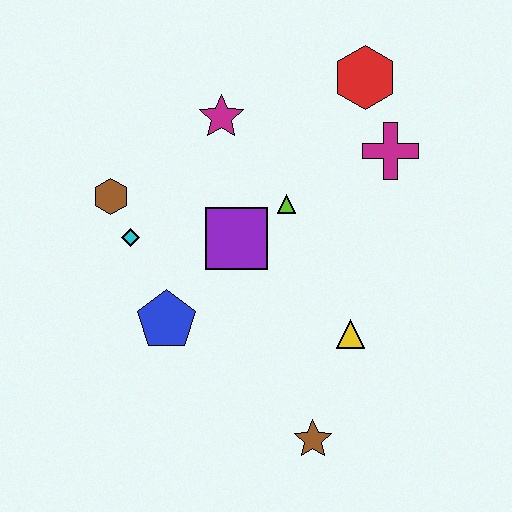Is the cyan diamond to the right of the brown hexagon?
Yes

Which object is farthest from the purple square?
The brown star is farthest from the purple square.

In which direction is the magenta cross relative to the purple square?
The magenta cross is to the right of the purple square.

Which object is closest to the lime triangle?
The purple square is closest to the lime triangle.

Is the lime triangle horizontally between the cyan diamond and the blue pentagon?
No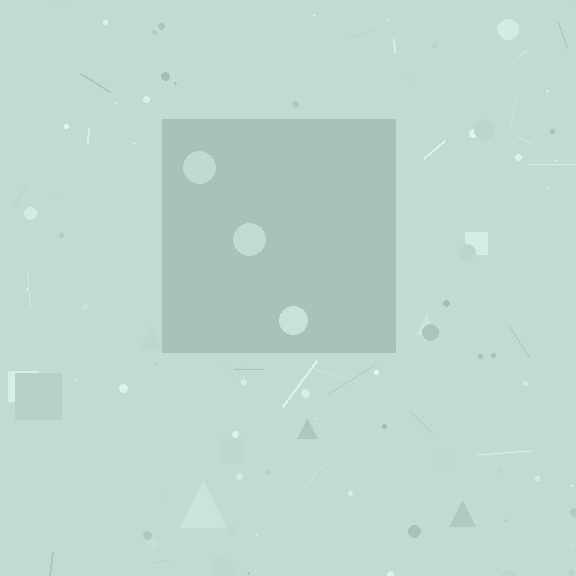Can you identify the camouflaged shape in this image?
The camouflaged shape is a square.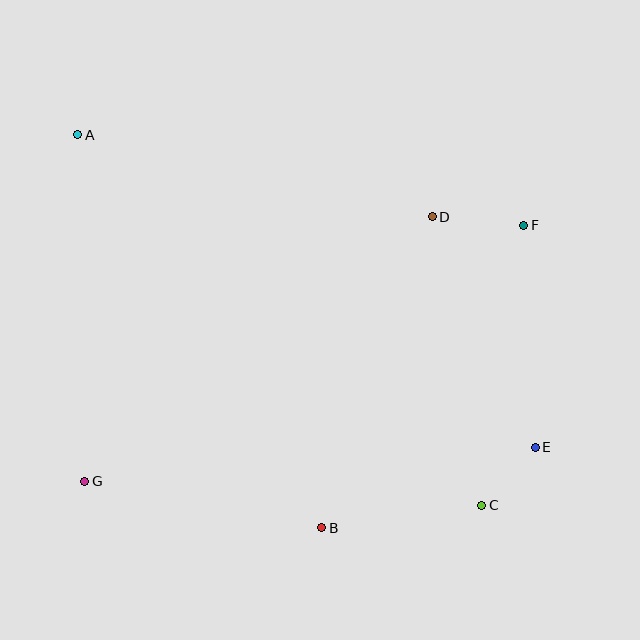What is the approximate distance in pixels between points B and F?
The distance between B and F is approximately 364 pixels.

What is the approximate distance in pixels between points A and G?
The distance between A and G is approximately 346 pixels.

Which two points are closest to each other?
Points C and E are closest to each other.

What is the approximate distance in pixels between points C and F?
The distance between C and F is approximately 283 pixels.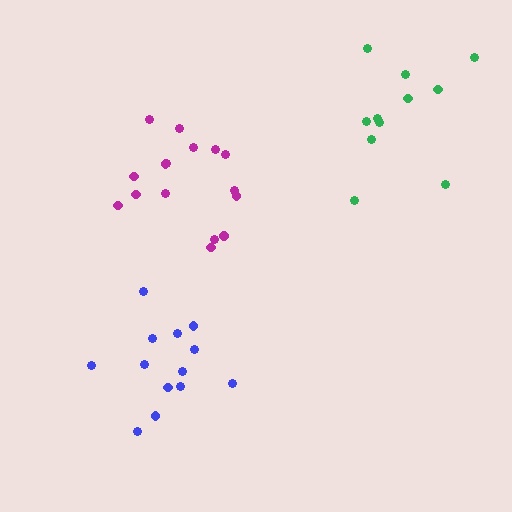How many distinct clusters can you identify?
There are 3 distinct clusters.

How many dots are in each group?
Group 1: 16 dots, Group 2: 13 dots, Group 3: 11 dots (40 total).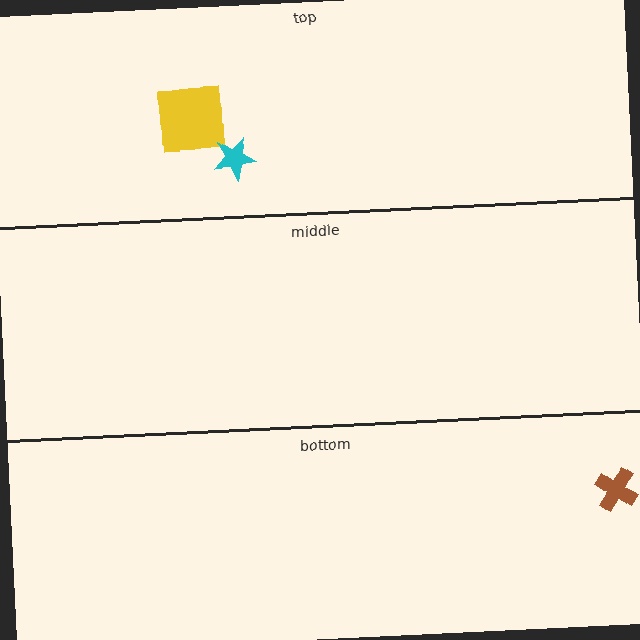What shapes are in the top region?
The yellow square, the cyan star.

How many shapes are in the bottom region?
1.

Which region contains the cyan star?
The top region.